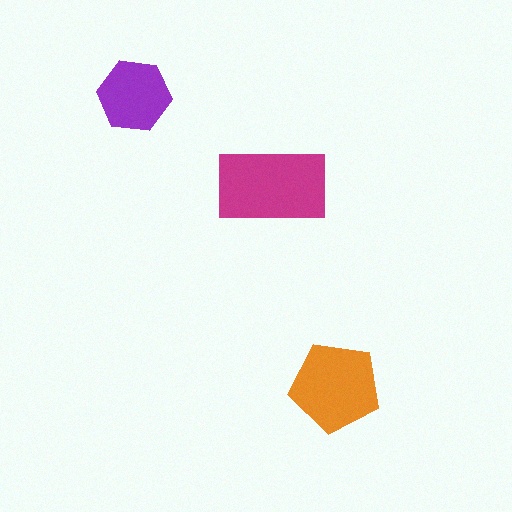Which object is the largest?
The magenta rectangle.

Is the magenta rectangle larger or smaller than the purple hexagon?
Larger.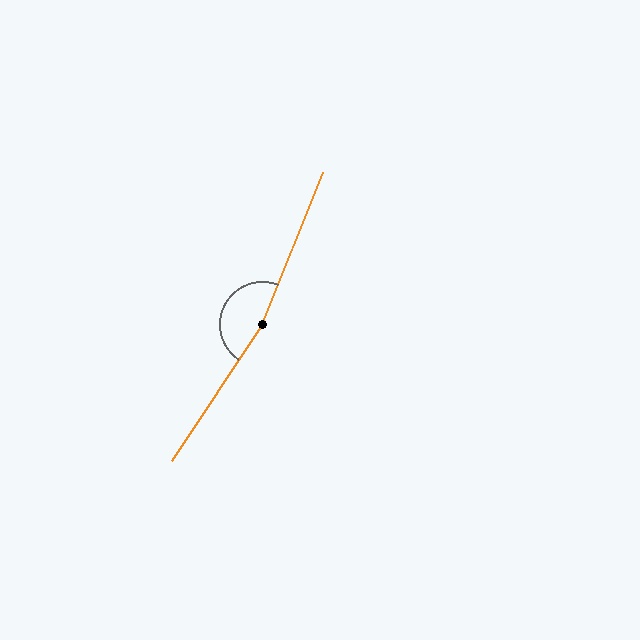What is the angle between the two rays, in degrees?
Approximately 168 degrees.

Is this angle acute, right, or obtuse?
It is obtuse.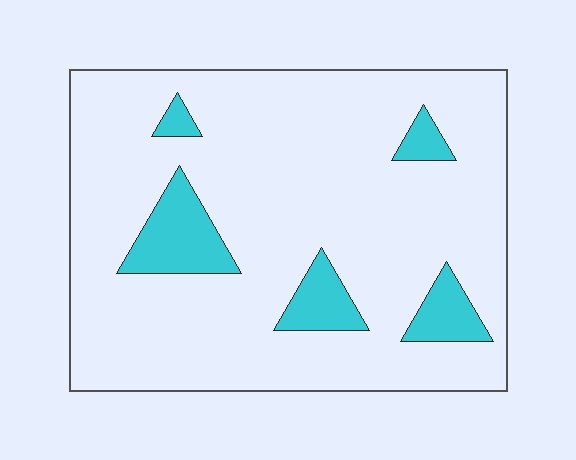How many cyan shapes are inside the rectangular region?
5.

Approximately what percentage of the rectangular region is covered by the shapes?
Approximately 15%.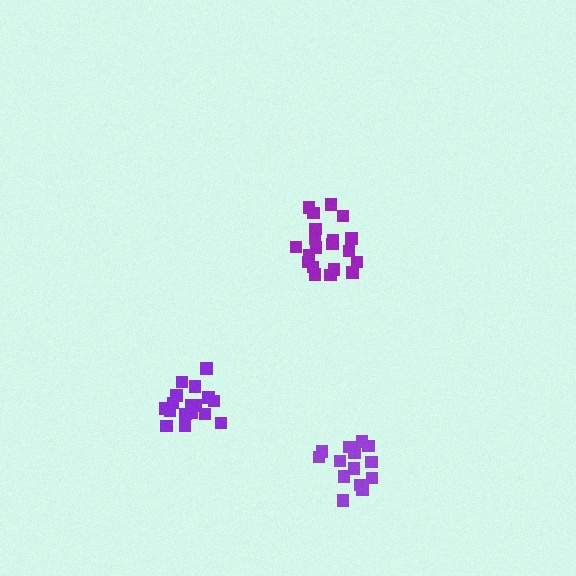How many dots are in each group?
Group 1: 20 dots, Group 2: 18 dots, Group 3: 15 dots (53 total).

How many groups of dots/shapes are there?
There are 3 groups.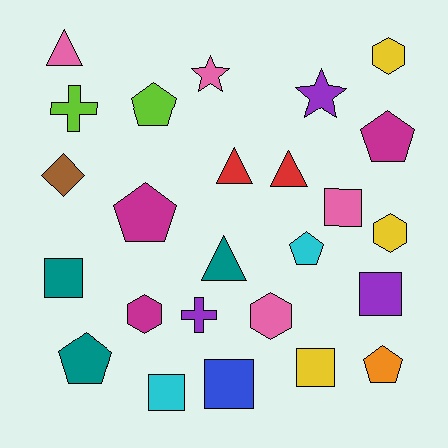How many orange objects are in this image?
There is 1 orange object.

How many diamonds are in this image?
There is 1 diamond.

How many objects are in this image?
There are 25 objects.